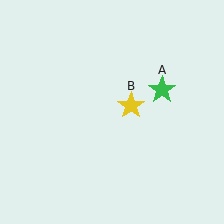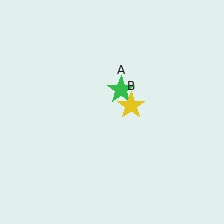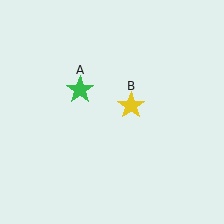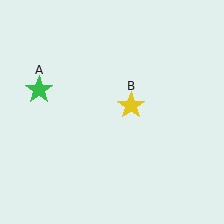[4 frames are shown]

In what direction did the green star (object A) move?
The green star (object A) moved left.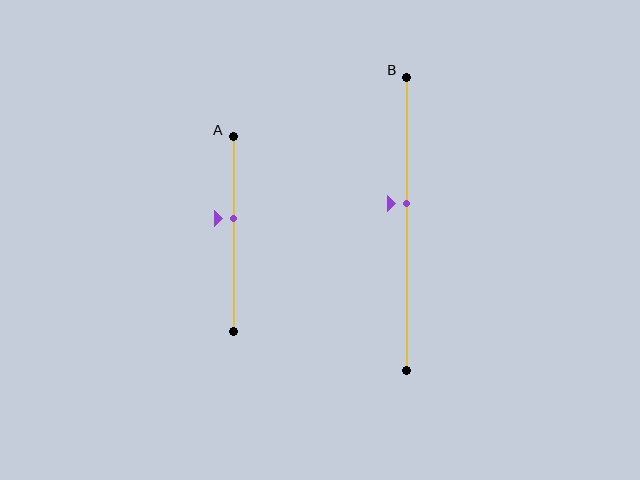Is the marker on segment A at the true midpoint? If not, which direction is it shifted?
No, the marker on segment A is shifted upward by about 8% of the segment length.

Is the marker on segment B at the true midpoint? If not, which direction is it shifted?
No, the marker on segment B is shifted upward by about 7% of the segment length.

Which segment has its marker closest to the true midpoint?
Segment B has its marker closest to the true midpoint.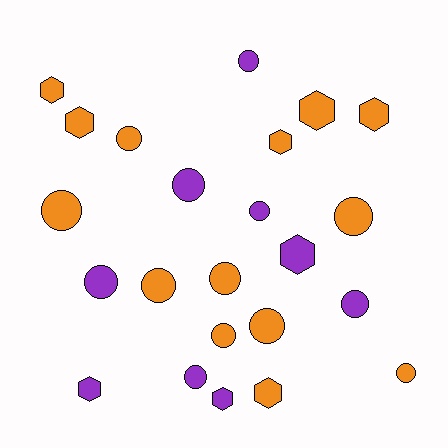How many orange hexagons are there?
There are 6 orange hexagons.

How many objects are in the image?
There are 23 objects.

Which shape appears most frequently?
Circle, with 14 objects.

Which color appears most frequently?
Orange, with 14 objects.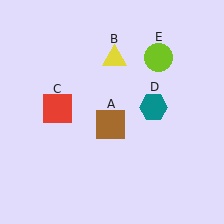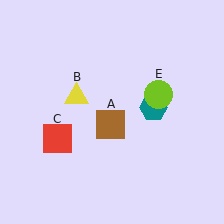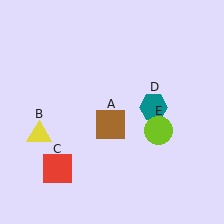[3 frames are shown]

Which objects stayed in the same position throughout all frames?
Brown square (object A) and teal hexagon (object D) remained stationary.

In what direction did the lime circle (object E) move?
The lime circle (object E) moved down.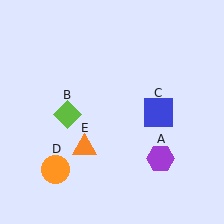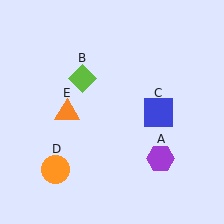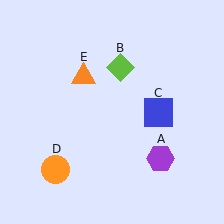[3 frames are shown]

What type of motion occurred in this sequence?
The lime diamond (object B), orange triangle (object E) rotated clockwise around the center of the scene.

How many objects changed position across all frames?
2 objects changed position: lime diamond (object B), orange triangle (object E).